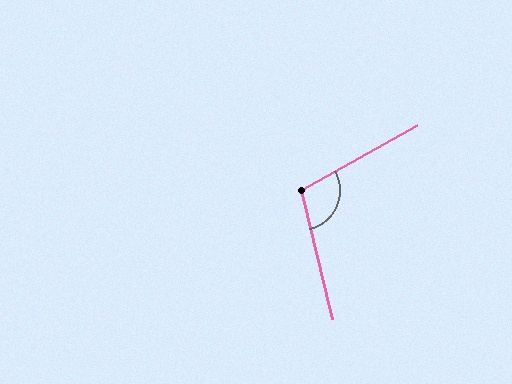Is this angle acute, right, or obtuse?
It is obtuse.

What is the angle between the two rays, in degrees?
Approximately 106 degrees.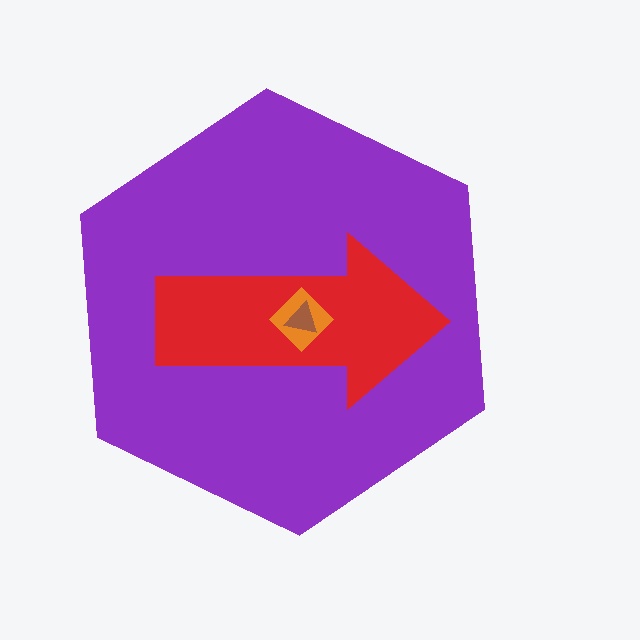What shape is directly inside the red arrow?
The orange diamond.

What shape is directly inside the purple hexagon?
The red arrow.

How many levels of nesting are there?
4.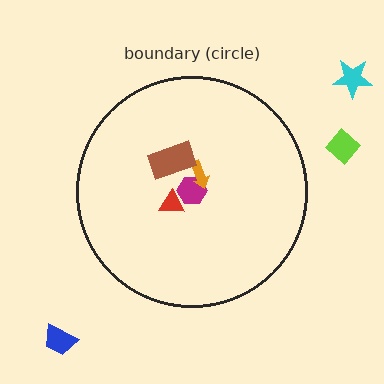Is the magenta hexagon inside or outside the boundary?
Inside.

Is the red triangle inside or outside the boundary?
Inside.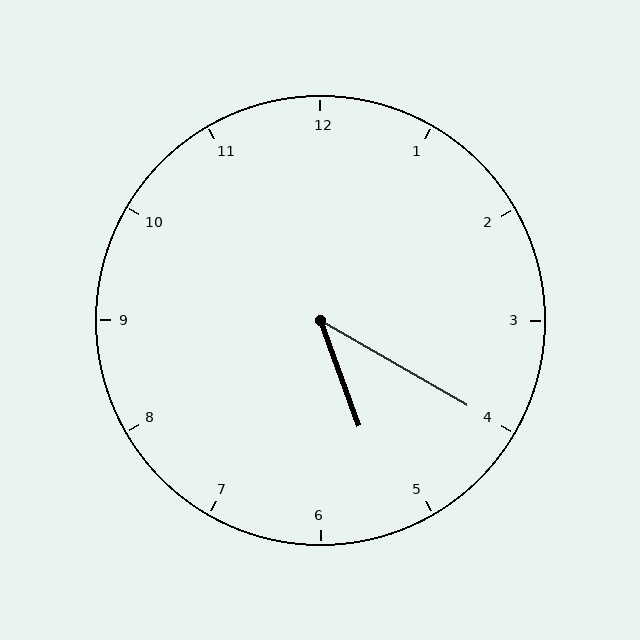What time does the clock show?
5:20.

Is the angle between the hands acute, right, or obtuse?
It is acute.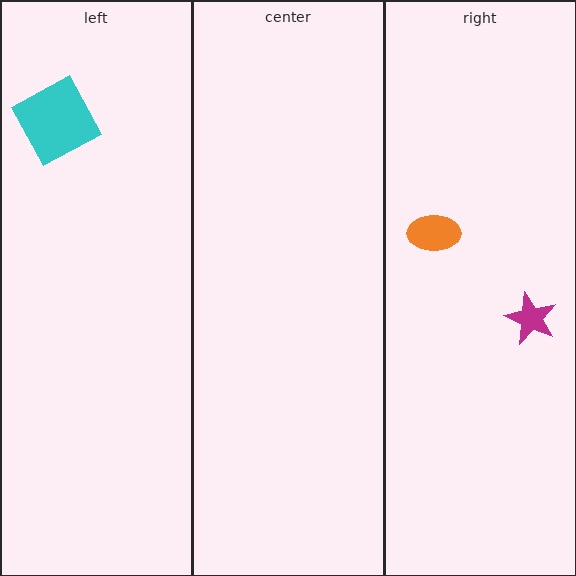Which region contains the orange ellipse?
The right region.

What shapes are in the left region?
The cyan square.